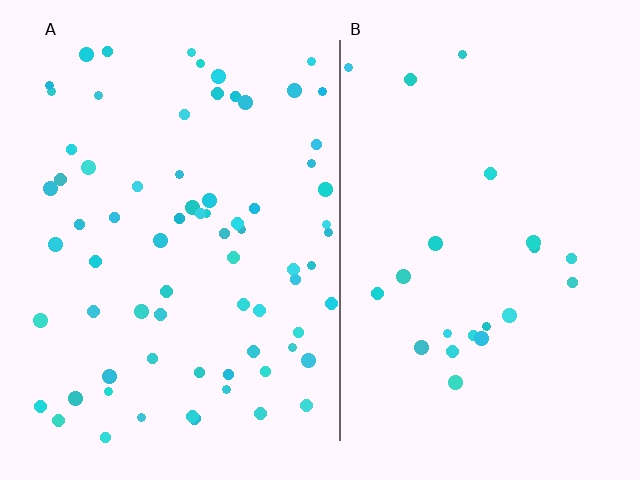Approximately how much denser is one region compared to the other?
Approximately 3.3× — region A over region B.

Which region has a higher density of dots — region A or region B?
A (the left).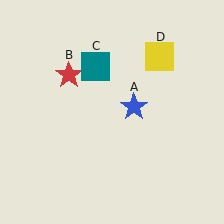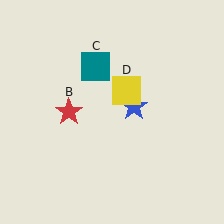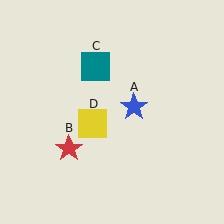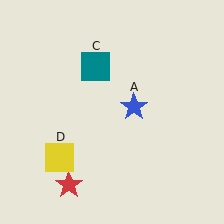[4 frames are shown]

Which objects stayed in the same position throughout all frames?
Blue star (object A) and teal square (object C) remained stationary.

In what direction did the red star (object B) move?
The red star (object B) moved down.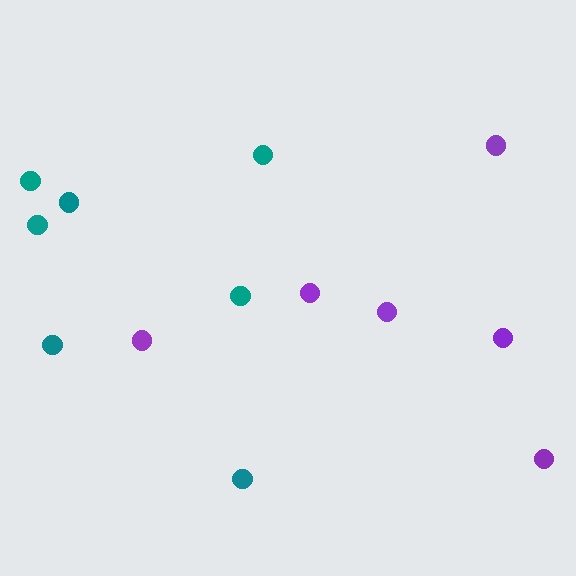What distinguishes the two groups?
There are 2 groups: one group of purple circles (6) and one group of teal circles (7).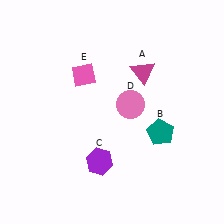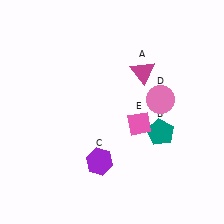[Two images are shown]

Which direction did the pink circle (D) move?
The pink circle (D) moved right.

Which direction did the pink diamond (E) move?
The pink diamond (E) moved right.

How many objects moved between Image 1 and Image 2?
2 objects moved between the two images.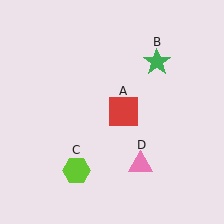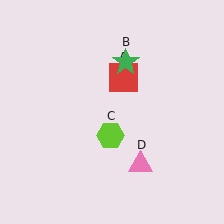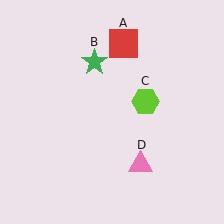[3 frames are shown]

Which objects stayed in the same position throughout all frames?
Pink triangle (object D) remained stationary.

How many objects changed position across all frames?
3 objects changed position: red square (object A), green star (object B), lime hexagon (object C).